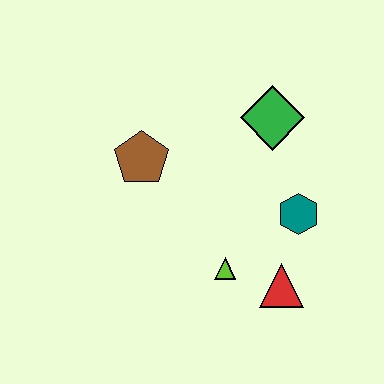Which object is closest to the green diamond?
The teal hexagon is closest to the green diamond.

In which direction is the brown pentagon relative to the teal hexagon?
The brown pentagon is to the left of the teal hexagon.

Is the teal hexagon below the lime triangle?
No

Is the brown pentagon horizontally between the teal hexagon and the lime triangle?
No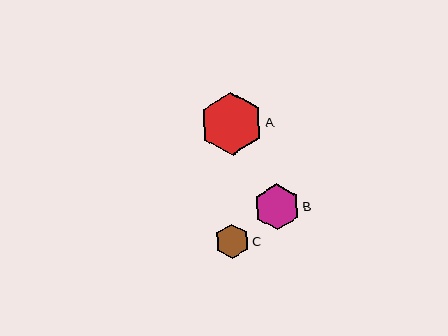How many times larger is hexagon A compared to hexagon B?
Hexagon A is approximately 1.4 times the size of hexagon B.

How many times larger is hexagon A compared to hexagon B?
Hexagon A is approximately 1.4 times the size of hexagon B.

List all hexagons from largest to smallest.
From largest to smallest: A, B, C.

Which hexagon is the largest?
Hexagon A is the largest with a size of approximately 63 pixels.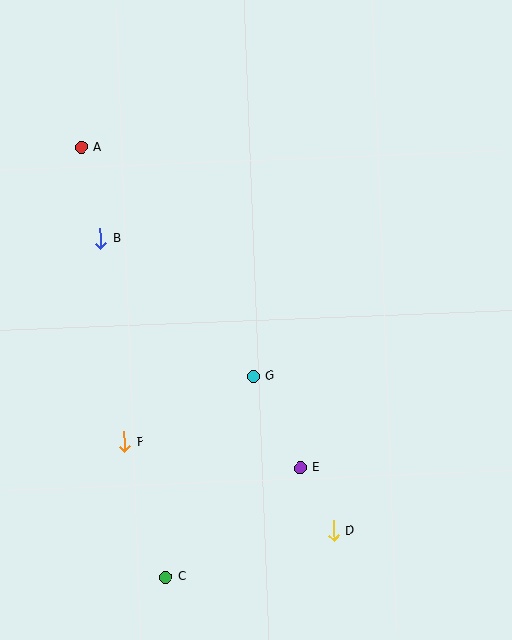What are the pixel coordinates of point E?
Point E is at (300, 468).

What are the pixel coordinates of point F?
Point F is at (124, 442).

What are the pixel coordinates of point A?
Point A is at (81, 147).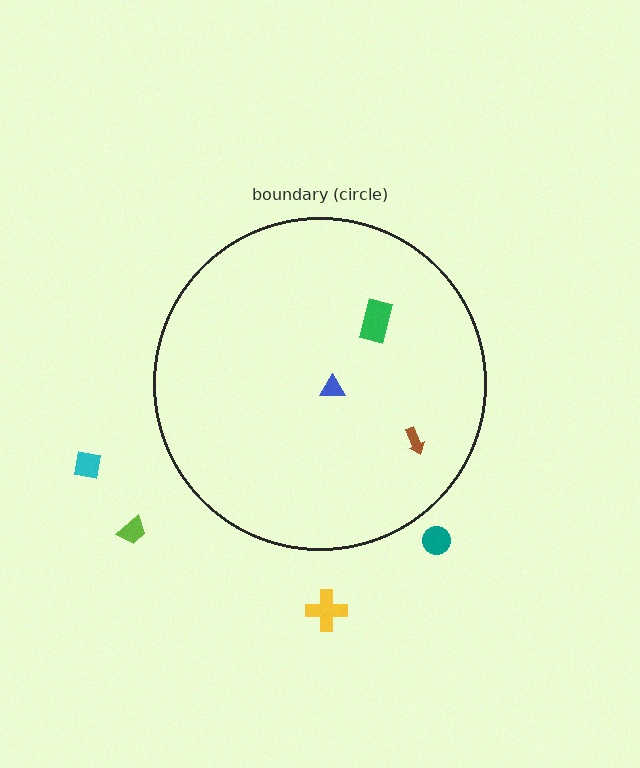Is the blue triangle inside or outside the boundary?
Inside.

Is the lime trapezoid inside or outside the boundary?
Outside.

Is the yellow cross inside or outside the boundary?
Outside.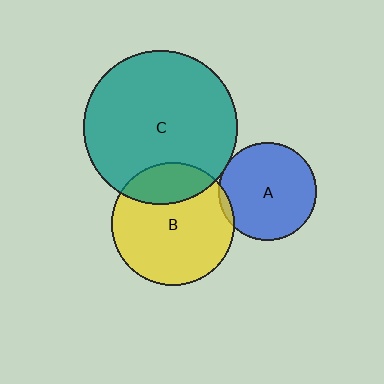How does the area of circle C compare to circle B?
Approximately 1.6 times.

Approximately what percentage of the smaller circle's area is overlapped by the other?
Approximately 5%.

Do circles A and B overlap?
Yes.